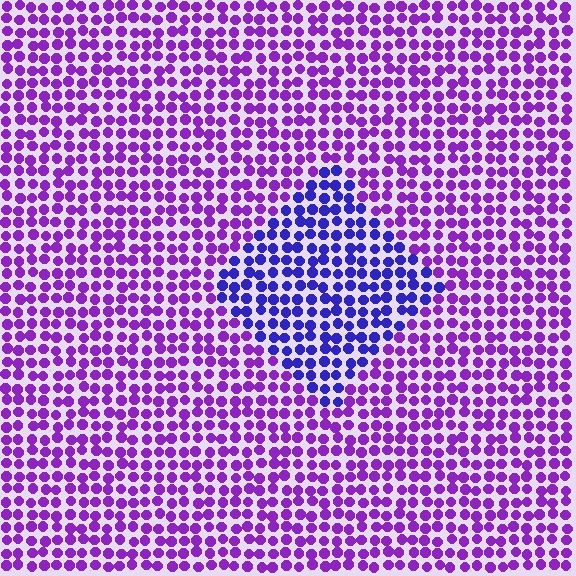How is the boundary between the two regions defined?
The boundary is defined purely by a slight shift in hue (about 36 degrees). Spacing, size, and orientation are identical on both sides.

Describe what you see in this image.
The image is filled with small purple elements in a uniform arrangement. A diamond-shaped region is visible where the elements are tinted to a slightly different hue, forming a subtle color boundary.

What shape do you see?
I see a diamond.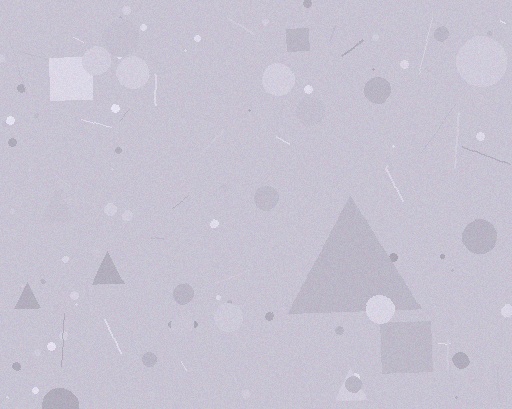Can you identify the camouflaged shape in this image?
The camouflaged shape is a triangle.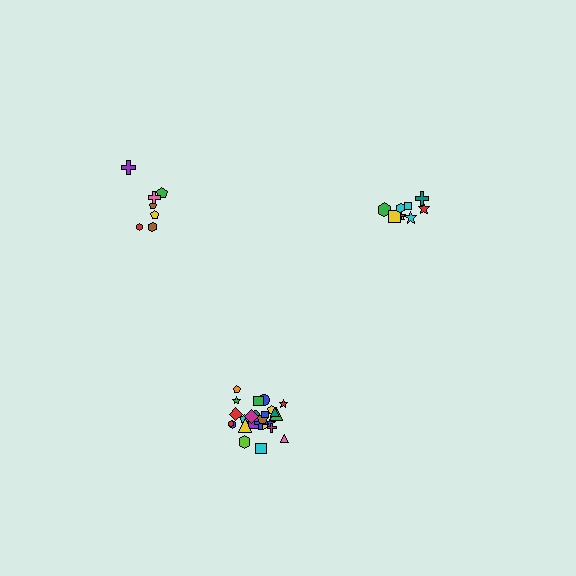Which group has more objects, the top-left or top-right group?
The top-right group.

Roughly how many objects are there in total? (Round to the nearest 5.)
Roughly 40 objects in total.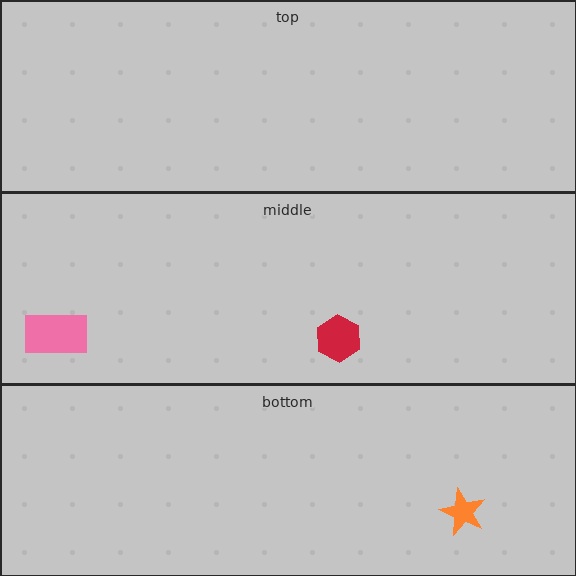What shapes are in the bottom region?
The orange star.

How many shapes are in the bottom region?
1.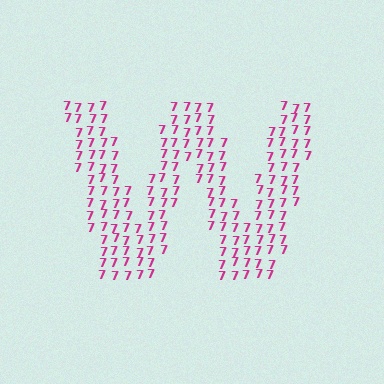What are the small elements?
The small elements are digit 7's.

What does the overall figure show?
The overall figure shows the letter W.